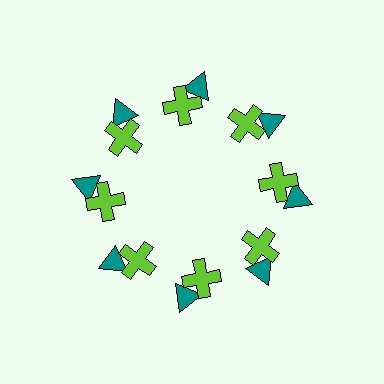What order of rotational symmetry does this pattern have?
This pattern has 8-fold rotational symmetry.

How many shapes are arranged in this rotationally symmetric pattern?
There are 16 shapes, arranged in 8 groups of 2.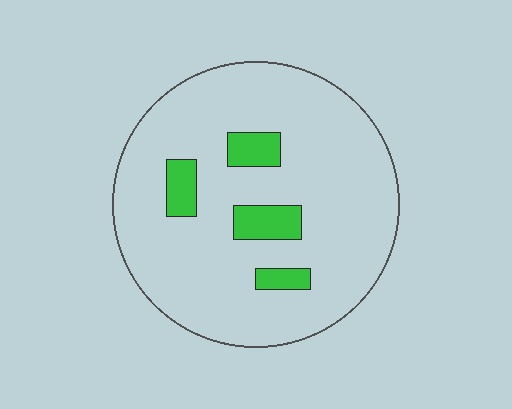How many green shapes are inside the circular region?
4.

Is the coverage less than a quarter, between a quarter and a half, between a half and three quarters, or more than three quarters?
Less than a quarter.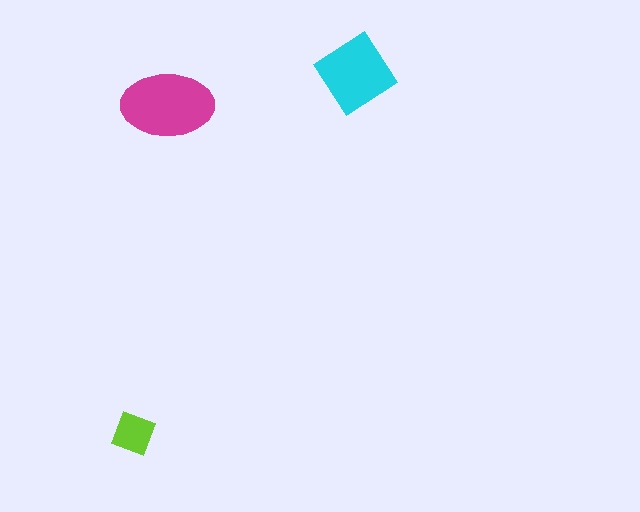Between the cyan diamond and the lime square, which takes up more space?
The cyan diamond.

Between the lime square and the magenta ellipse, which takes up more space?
The magenta ellipse.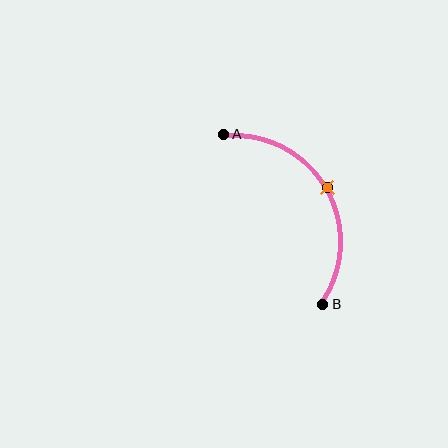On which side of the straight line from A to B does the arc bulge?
The arc bulges to the right of the straight line connecting A and B.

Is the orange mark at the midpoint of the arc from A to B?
Yes. The orange mark lies on the arc at equal arc-length from both A and B — it is the arc midpoint.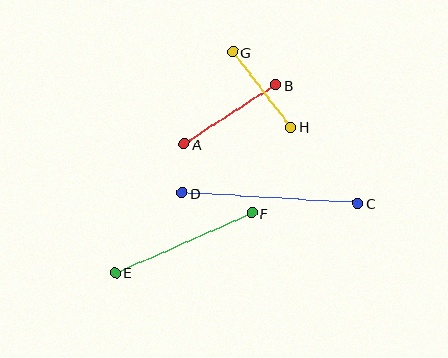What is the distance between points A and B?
The distance is approximately 109 pixels.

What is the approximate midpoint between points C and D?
The midpoint is at approximately (270, 198) pixels.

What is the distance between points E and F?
The distance is approximately 149 pixels.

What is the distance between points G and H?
The distance is approximately 95 pixels.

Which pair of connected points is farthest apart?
Points C and D are farthest apart.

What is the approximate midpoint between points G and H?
The midpoint is at approximately (262, 90) pixels.